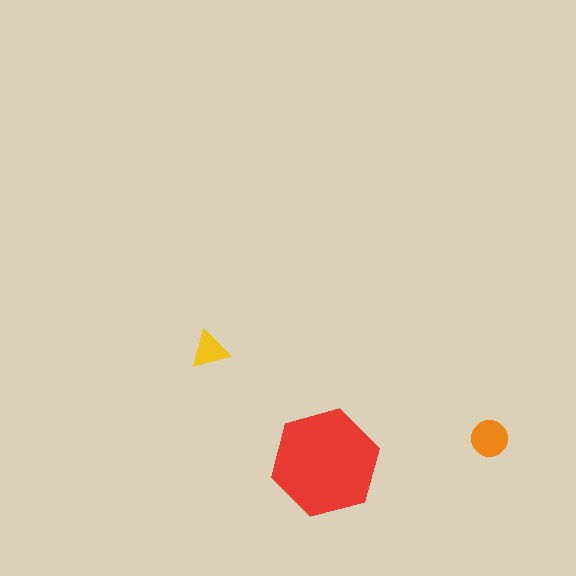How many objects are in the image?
There are 3 objects in the image.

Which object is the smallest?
The yellow triangle.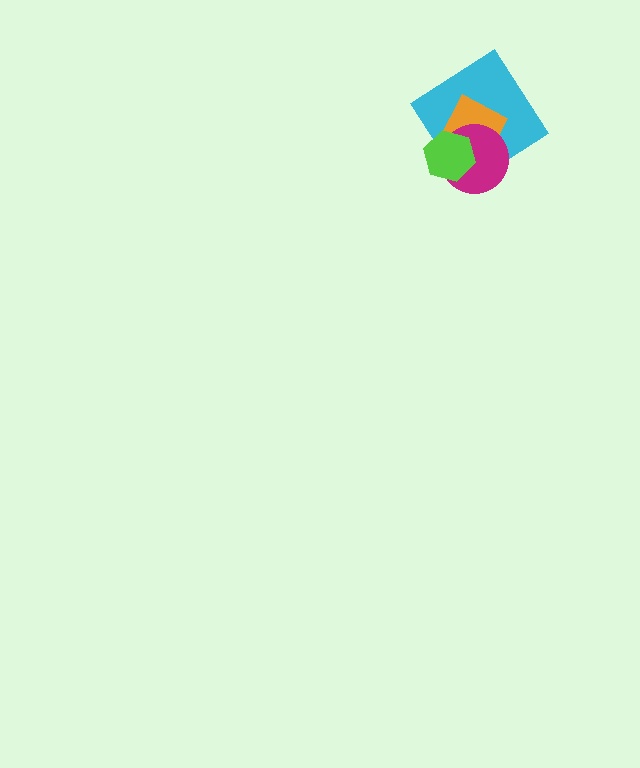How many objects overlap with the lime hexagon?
3 objects overlap with the lime hexagon.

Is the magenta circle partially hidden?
Yes, it is partially covered by another shape.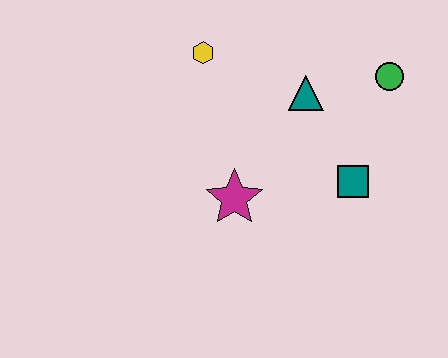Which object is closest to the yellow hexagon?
The teal triangle is closest to the yellow hexagon.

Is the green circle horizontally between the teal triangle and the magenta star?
No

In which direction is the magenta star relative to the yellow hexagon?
The magenta star is below the yellow hexagon.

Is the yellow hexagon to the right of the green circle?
No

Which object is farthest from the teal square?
The yellow hexagon is farthest from the teal square.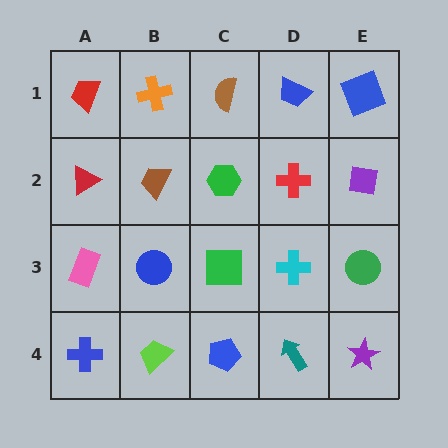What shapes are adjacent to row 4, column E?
A green circle (row 3, column E), a teal arrow (row 4, column D).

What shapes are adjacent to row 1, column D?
A red cross (row 2, column D), a brown semicircle (row 1, column C), a blue square (row 1, column E).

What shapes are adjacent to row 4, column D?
A cyan cross (row 3, column D), a blue pentagon (row 4, column C), a purple star (row 4, column E).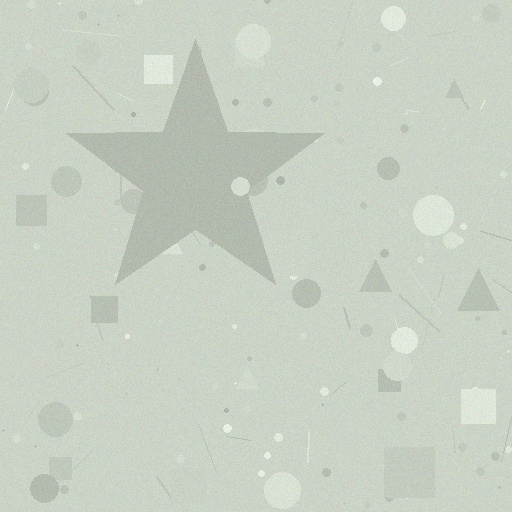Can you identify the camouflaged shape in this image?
The camouflaged shape is a star.